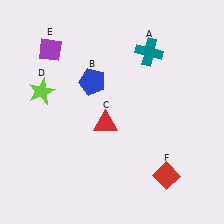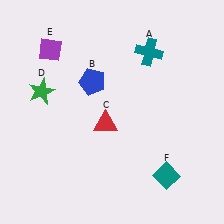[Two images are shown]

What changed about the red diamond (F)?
In Image 1, F is red. In Image 2, it changed to teal.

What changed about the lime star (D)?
In Image 1, D is lime. In Image 2, it changed to green.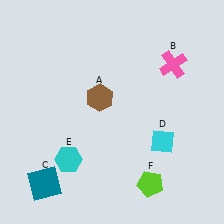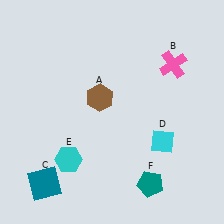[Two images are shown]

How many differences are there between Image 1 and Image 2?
There is 1 difference between the two images.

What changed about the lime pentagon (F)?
In Image 1, F is lime. In Image 2, it changed to teal.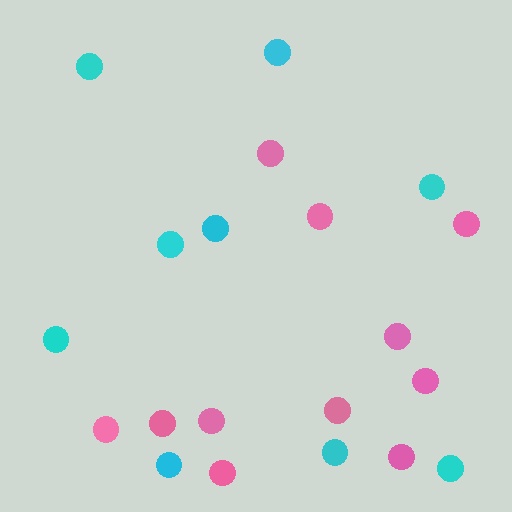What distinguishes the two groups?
There are 2 groups: one group of pink circles (11) and one group of cyan circles (9).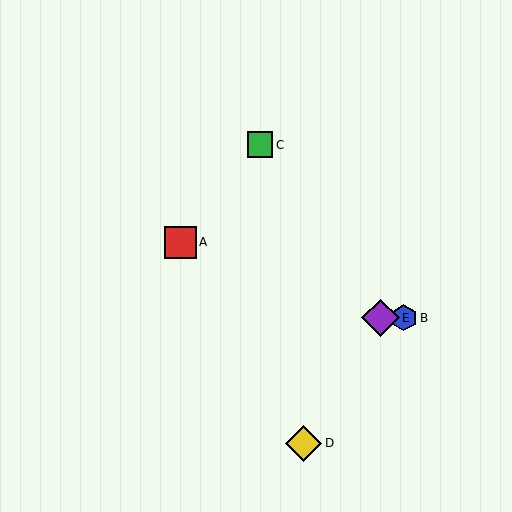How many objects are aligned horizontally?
2 objects (B, E) are aligned horizontally.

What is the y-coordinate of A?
Object A is at y≈242.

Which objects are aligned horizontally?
Objects B, E are aligned horizontally.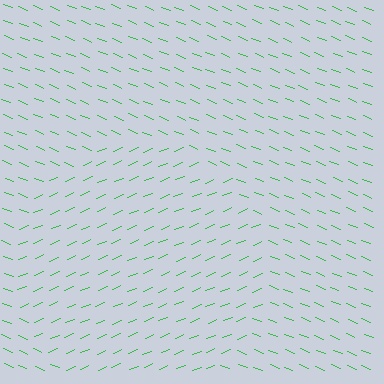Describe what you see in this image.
The image is filled with small green line segments. A circle region in the image has lines oriented differently from the surrounding lines, creating a visible texture boundary.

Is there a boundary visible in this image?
Yes, there is a texture boundary formed by a change in line orientation.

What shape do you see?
I see a circle.